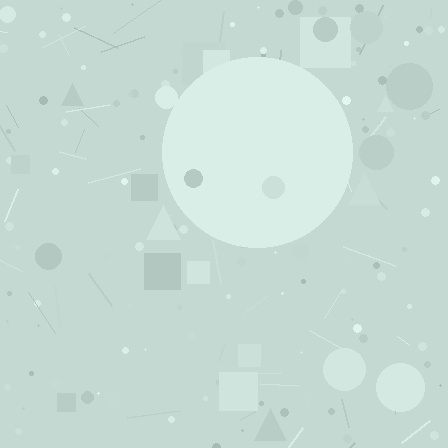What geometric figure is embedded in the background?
A circle is embedded in the background.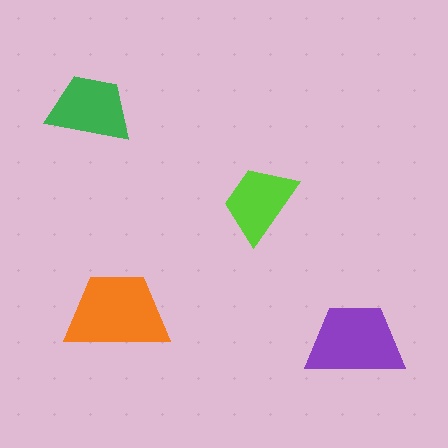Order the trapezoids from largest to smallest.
the orange one, the purple one, the green one, the lime one.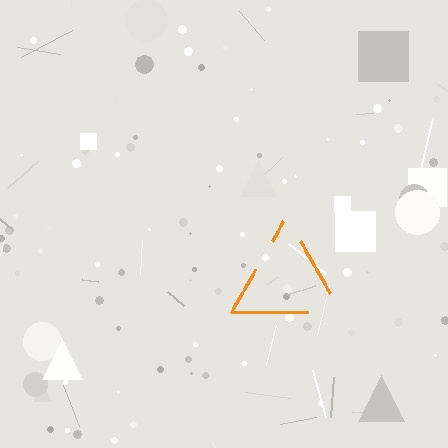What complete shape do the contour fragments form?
The contour fragments form a triangle.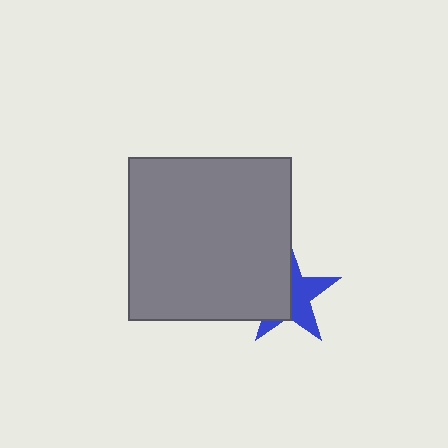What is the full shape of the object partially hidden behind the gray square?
The partially hidden object is a blue star.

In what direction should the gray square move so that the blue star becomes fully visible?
The gray square should move left. That is the shortest direction to clear the overlap and leave the blue star fully visible.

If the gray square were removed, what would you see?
You would see the complete blue star.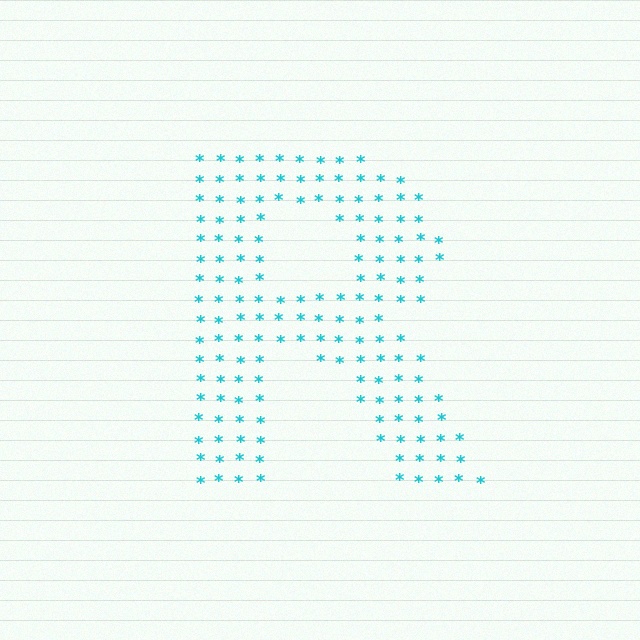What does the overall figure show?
The overall figure shows the letter R.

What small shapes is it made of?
It is made of small asterisks.